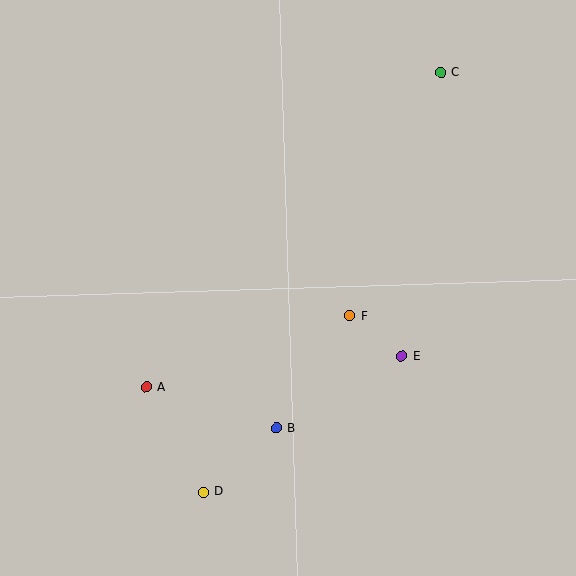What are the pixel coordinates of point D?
Point D is at (203, 492).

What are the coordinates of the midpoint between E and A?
The midpoint between E and A is at (274, 372).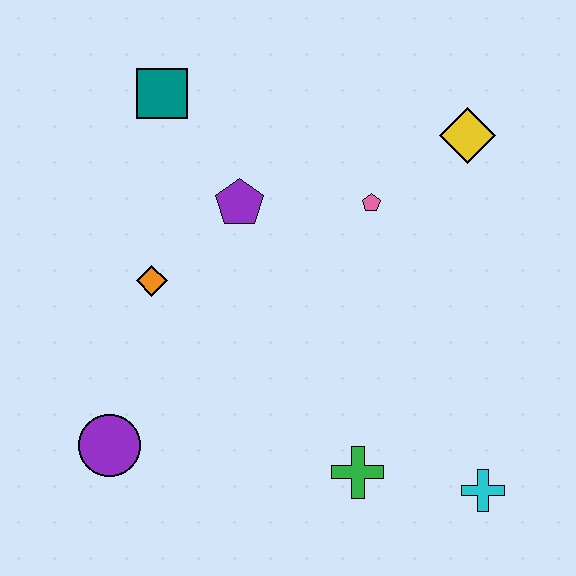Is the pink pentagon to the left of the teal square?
No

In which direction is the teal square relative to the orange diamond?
The teal square is above the orange diamond.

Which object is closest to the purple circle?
The orange diamond is closest to the purple circle.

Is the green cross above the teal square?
No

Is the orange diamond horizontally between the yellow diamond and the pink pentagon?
No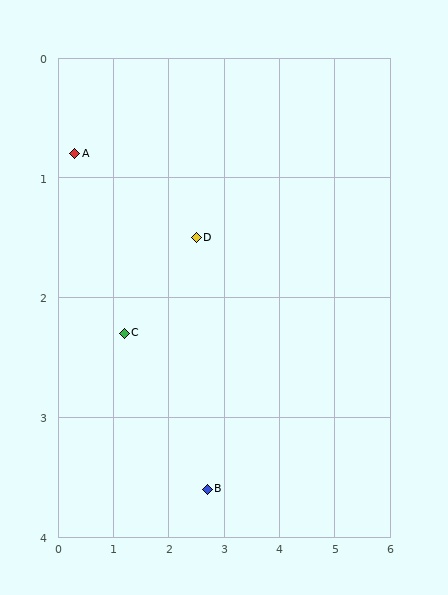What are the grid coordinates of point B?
Point B is at approximately (2.7, 3.6).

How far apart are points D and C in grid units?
Points D and C are about 1.5 grid units apart.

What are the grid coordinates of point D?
Point D is at approximately (2.5, 1.5).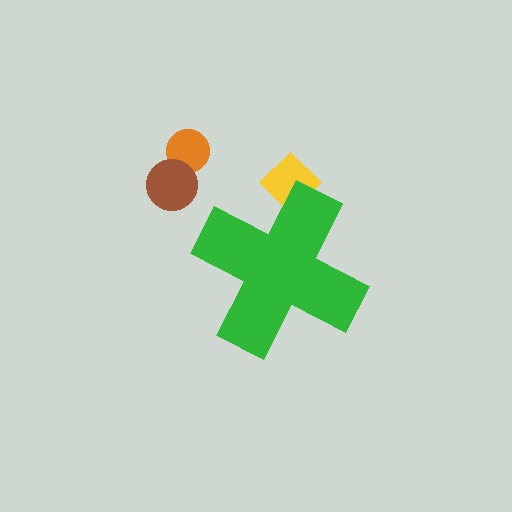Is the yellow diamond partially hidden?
Yes, the yellow diamond is partially hidden behind the green cross.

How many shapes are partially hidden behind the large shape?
1 shape is partially hidden.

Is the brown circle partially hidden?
No, the brown circle is fully visible.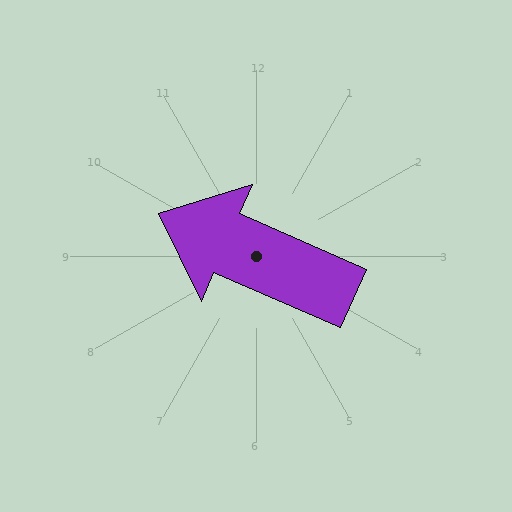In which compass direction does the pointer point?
Northwest.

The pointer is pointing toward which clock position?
Roughly 10 o'clock.